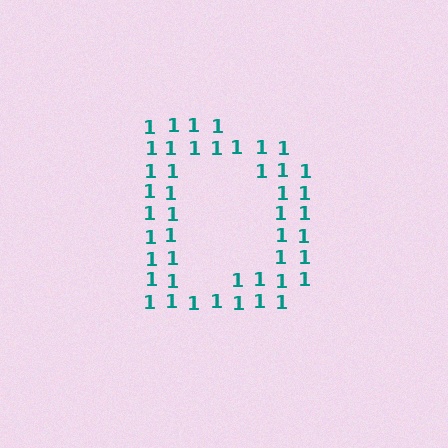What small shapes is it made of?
It is made of small digit 1's.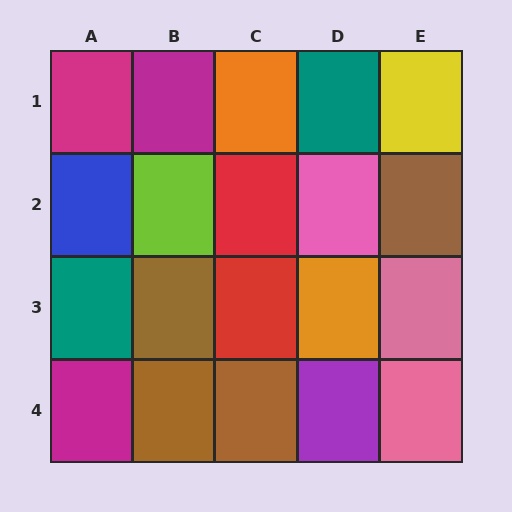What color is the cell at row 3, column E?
Pink.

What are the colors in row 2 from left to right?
Blue, lime, red, pink, brown.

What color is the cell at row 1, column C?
Orange.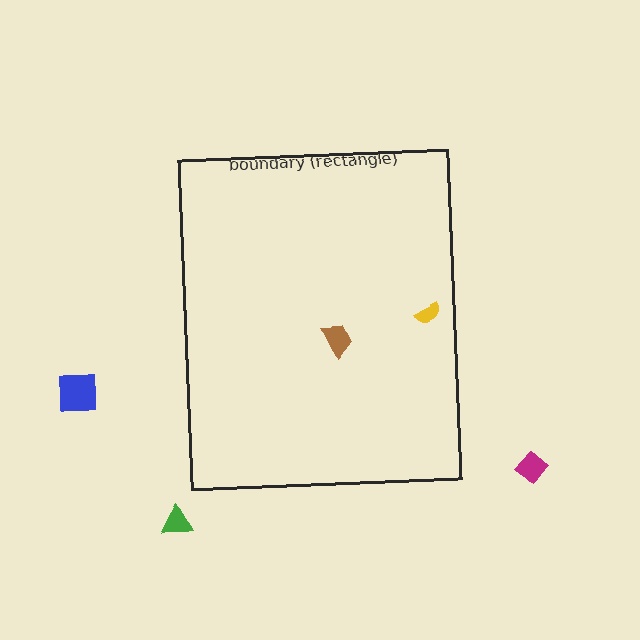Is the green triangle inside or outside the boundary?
Outside.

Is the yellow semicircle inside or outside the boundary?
Inside.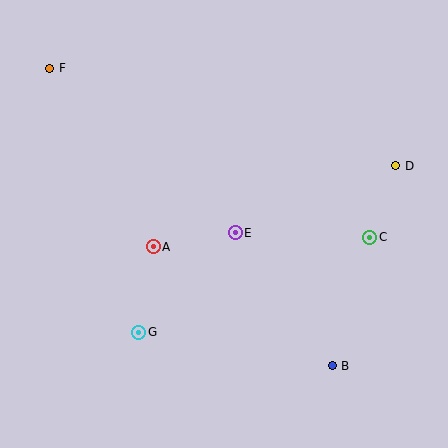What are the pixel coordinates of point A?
Point A is at (153, 247).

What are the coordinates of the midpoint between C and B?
The midpoint between C and B is at (351, 302).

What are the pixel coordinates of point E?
Point E is at (235, 233).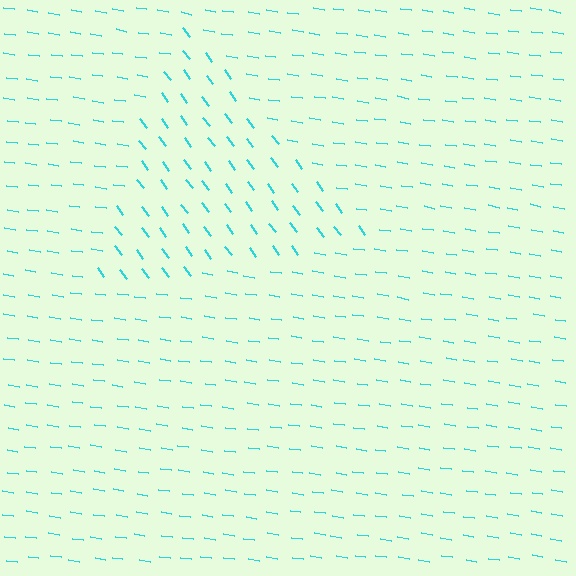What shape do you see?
I see a triangle.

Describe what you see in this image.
The image is filled with small cyan line segments. A triangle region in the image has lines oriented differently from the surrounding lines, creating a visible texture boundary.